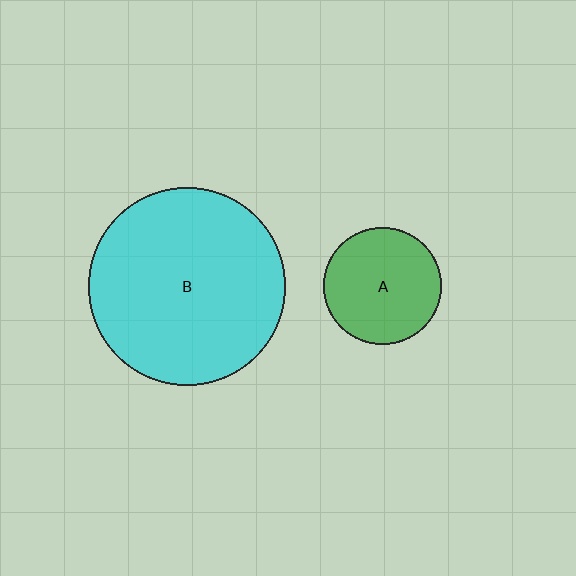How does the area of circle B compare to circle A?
Approximately 2.8 times.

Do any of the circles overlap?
No, none of the circles overlap.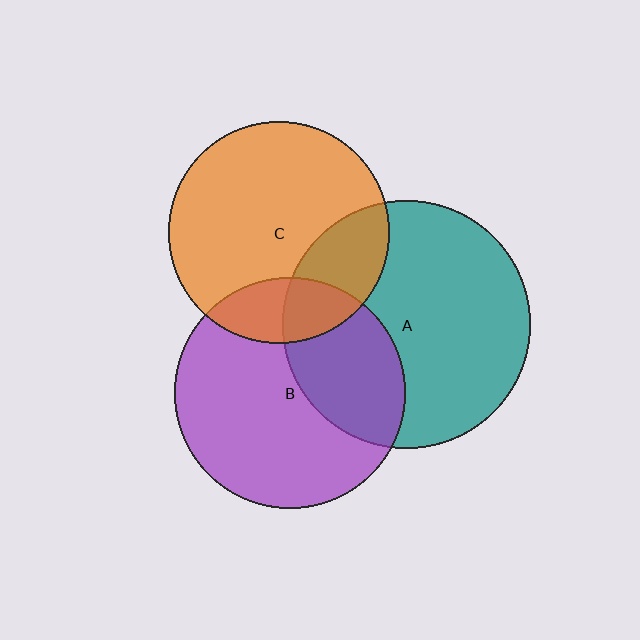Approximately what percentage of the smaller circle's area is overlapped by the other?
Approximately 35%.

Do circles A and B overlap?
Yes.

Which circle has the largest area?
Circle A (teal).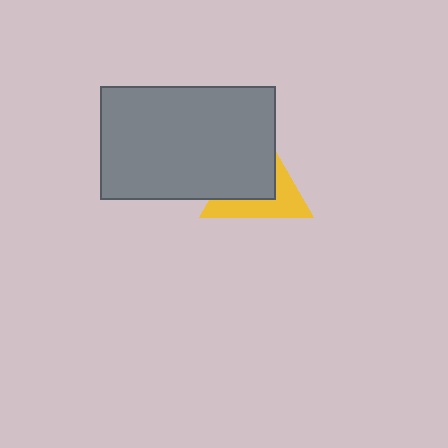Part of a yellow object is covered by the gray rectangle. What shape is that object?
It is a triangle.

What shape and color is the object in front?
The object in front is a gray rectangle.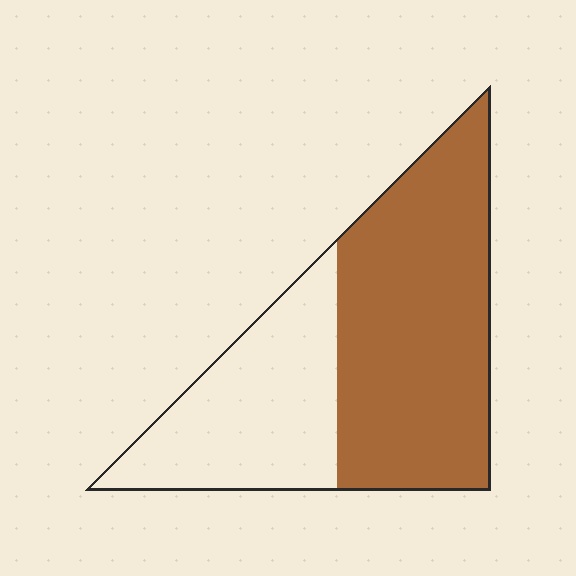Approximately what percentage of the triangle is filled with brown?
Approximately 60%.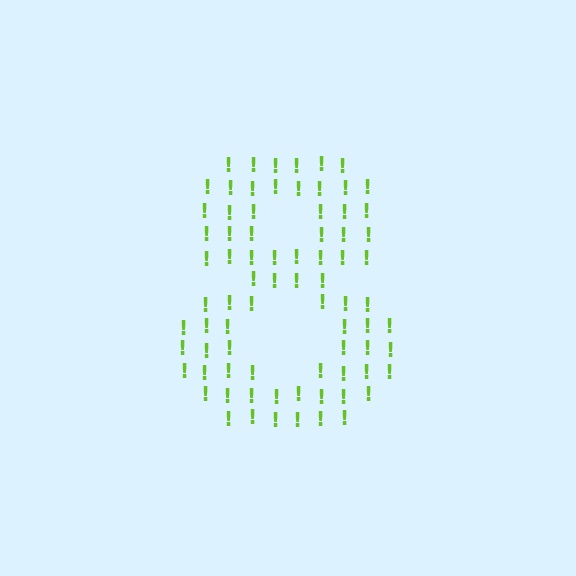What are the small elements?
The small elements are exclamation marks.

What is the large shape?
The large shape is the digit 8.